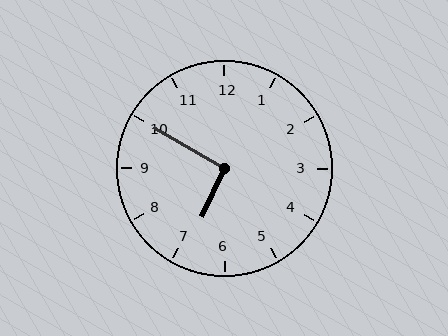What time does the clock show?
6:50.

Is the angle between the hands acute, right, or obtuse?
It is right.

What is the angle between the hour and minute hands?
Approximately 95 degrees.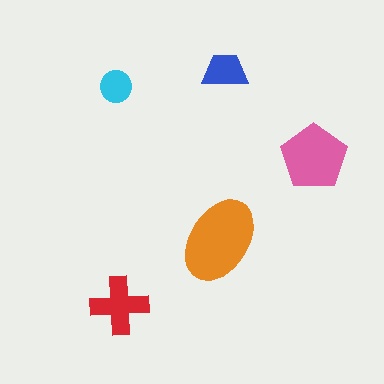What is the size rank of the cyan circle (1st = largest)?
5th.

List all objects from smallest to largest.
The cyan circle, the blue trapezoid, the red cross, the pink pentagon, the orange ellipse.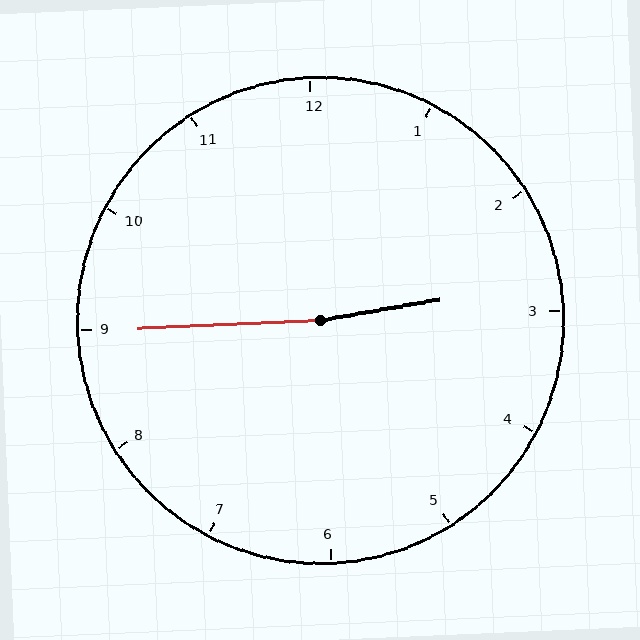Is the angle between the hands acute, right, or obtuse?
It is obtuse.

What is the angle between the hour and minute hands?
Approximately 172 degrees.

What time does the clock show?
2:45.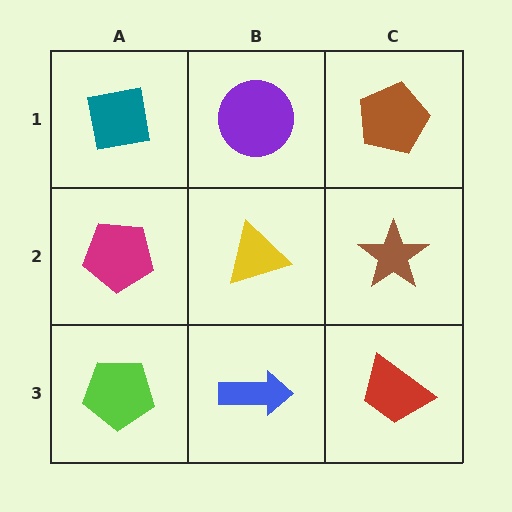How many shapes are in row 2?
3 shapes.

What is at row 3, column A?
A lime pentagon.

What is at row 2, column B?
A yellow triangle.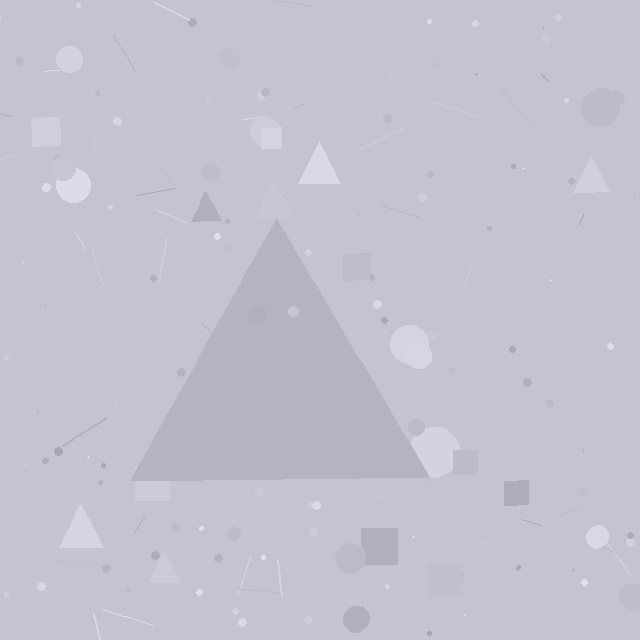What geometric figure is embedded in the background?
A triangle is embedded in the background.